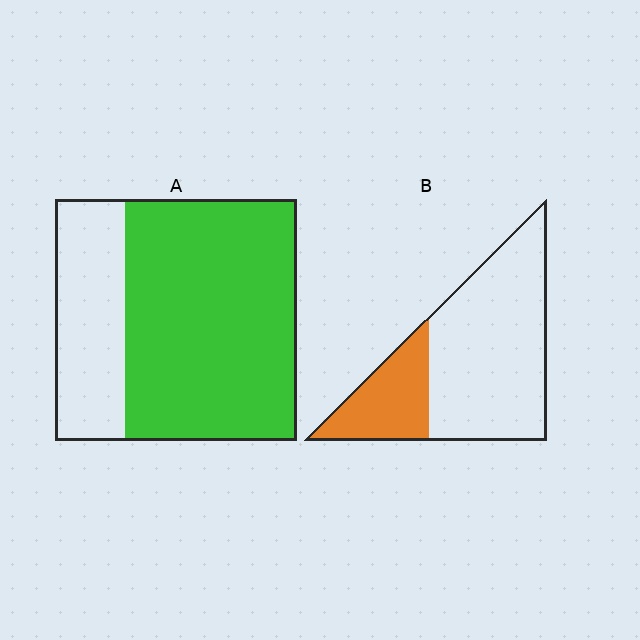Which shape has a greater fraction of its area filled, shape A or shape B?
Shape A.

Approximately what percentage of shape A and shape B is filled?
A is approximately 70% and B is approximately 25%.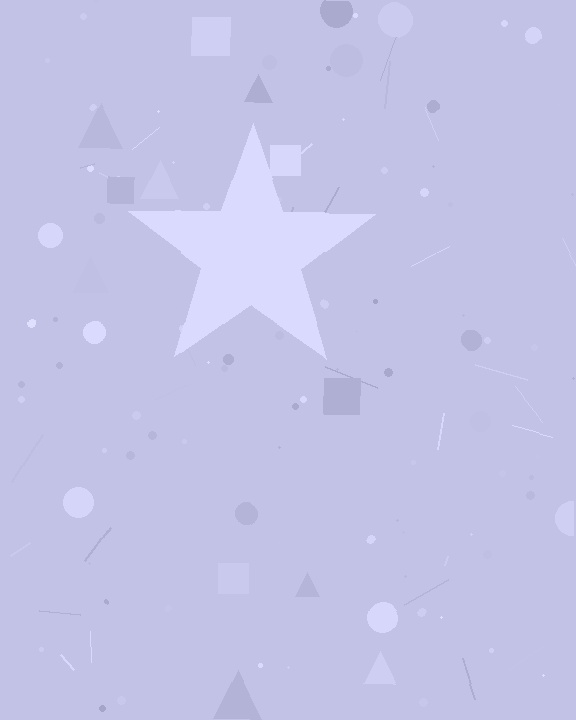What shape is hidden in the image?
A star is hidden in the image.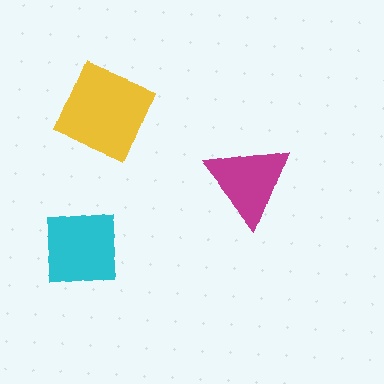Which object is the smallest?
The magenta triangle.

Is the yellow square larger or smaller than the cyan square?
Larger.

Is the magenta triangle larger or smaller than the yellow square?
Smaller.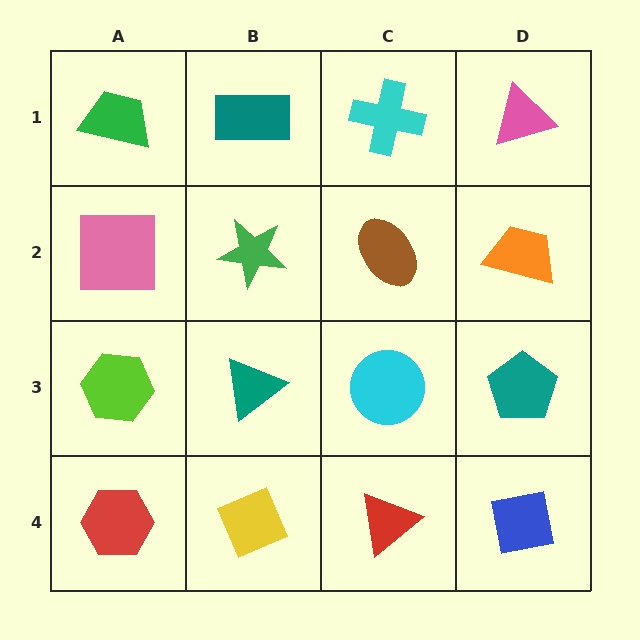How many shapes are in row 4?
4 shapes.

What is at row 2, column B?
A green star.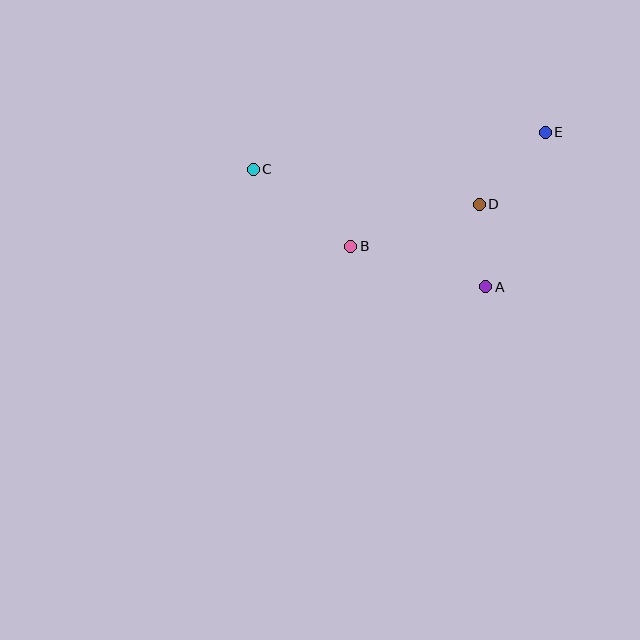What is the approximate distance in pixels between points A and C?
The distance between A and C is approximately 261 pixels.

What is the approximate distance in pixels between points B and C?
The distance between B and C is approximately 125 pixels.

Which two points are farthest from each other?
Points C and E are farthest from each other.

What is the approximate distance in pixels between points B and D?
The distance between B and D is approximately 135 pixels.